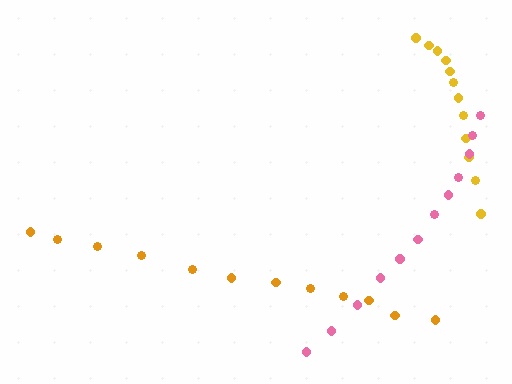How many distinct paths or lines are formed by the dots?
There are 3 distinct paths.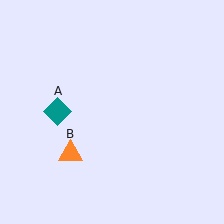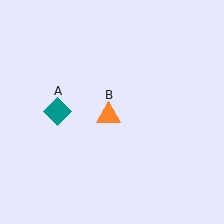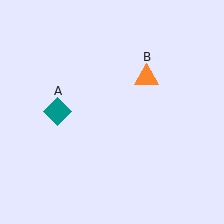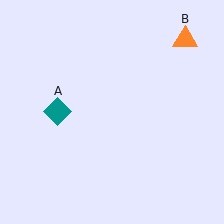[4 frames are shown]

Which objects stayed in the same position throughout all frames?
Teal diamond (object A) remained stationary.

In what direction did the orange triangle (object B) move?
The orange triangle (object B) moved up and to the right.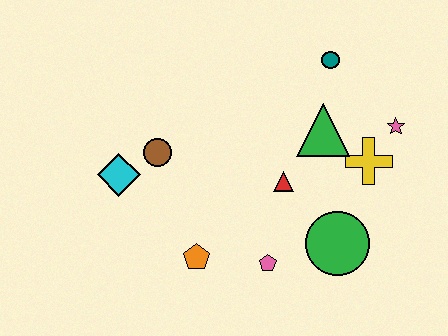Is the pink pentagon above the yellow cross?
No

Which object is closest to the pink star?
The yellow cross is closest to the pink star.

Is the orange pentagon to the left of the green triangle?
Yes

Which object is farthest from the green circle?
The cyan diamond is farthest from the green circle.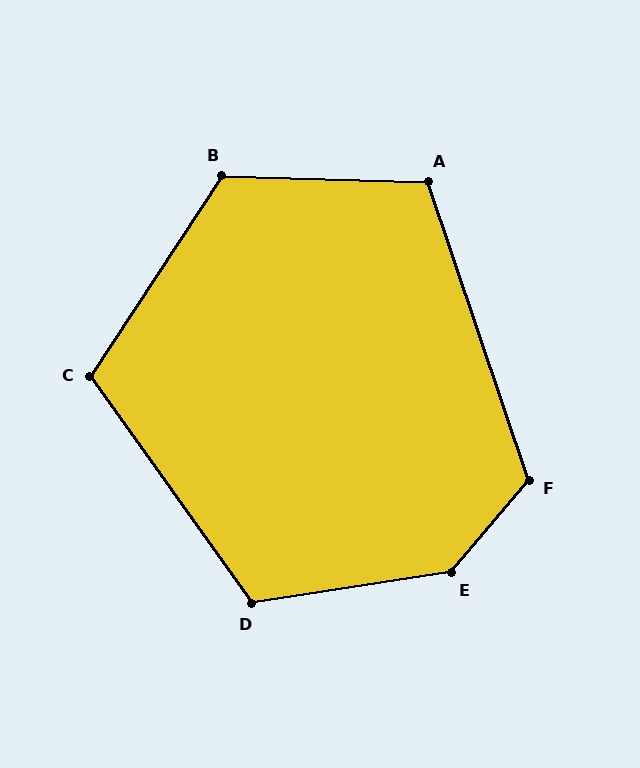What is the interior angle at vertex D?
Approximately 117 degrees (obtuse).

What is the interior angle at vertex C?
Approximately 111 degrees (obtuse).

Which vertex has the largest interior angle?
E, at approximately 139 degrees.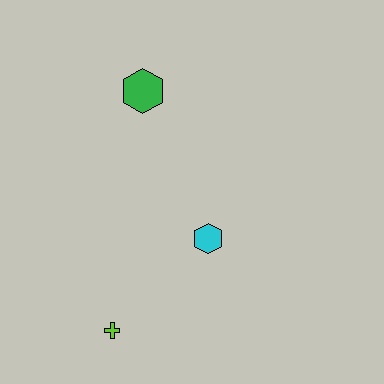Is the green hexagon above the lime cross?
Yes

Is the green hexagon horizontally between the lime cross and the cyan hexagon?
Yes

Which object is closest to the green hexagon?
The cyan hexagon is closest to the green hexagon.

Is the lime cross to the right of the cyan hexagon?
No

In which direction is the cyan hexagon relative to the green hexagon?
The cyan hexagon is below the green hexagon.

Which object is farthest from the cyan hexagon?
The green hexagon is farthest from the cyan hexagon.